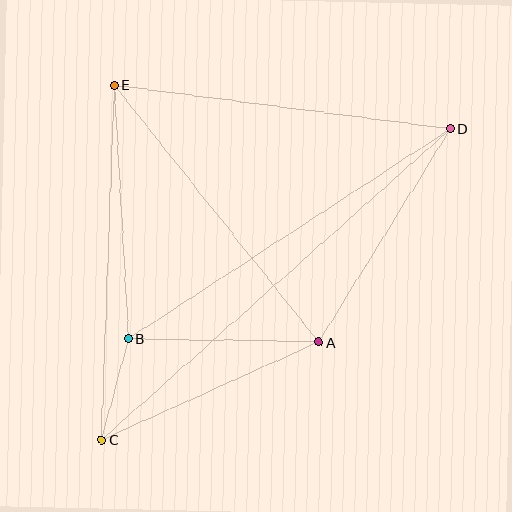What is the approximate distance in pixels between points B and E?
The distance between B and E is approximately 254 pixels.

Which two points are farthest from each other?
Points C and D are farthest from each other.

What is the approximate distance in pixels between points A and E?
The distance between A and E is approximately 329 pixels.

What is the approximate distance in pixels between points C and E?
The distance between C and E is approximately 355 pixels.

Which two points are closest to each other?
Points B and C are closest to each other.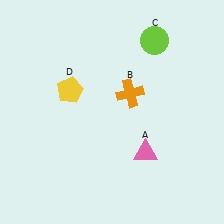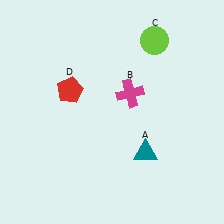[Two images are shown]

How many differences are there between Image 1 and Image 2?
There are 3 differences between the two images.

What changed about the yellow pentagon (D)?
In Image 1, D is yellow. In Image 2, it changed to red.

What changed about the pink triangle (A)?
In Image 1, A is pink. In Image 2, it changed to teal.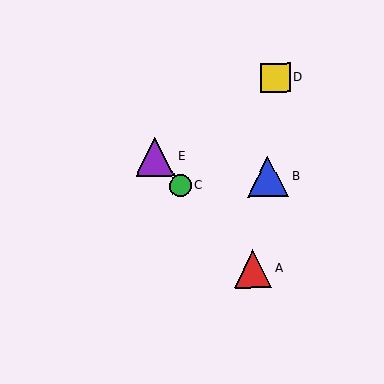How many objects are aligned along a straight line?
3 objects (A, C, E) are aligned along a straight line.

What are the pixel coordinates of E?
Object E is at (155, 157).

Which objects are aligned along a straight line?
Objects A, C, E are aligned along a straight line.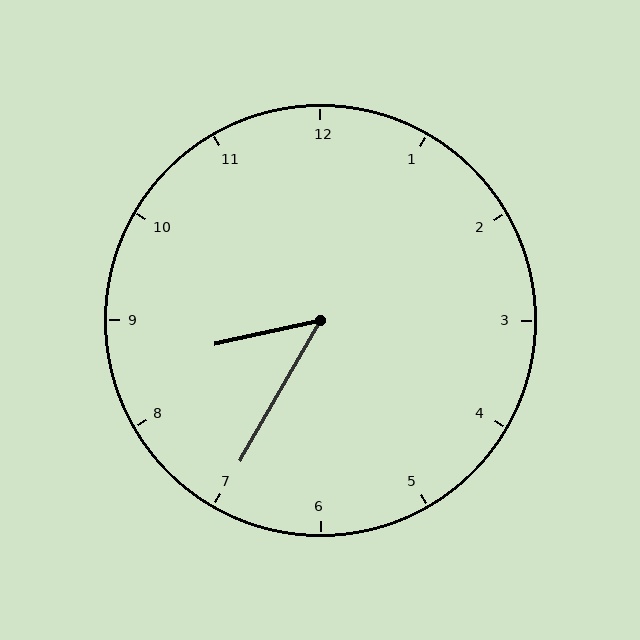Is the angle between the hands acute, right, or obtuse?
It is acute.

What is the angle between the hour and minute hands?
Approximately 48 degrees.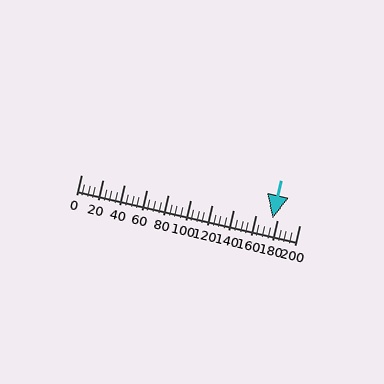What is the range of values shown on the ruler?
The ruler shows values from 0 to 200.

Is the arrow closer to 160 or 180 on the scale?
The arrow is closer to 180.